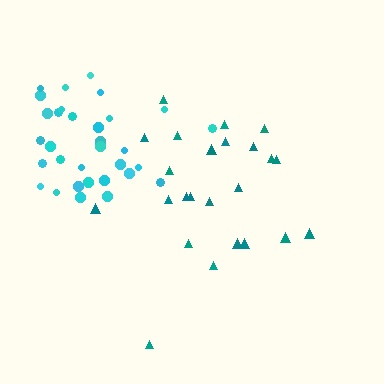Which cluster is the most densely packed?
Cyan.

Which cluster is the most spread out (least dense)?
Teal.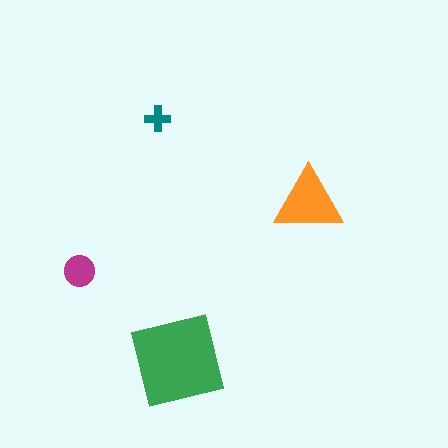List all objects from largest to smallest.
The green square, the orange triangle, the magenta circle, the teal cross.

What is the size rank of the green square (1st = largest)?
1st.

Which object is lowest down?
The green square is bottommost.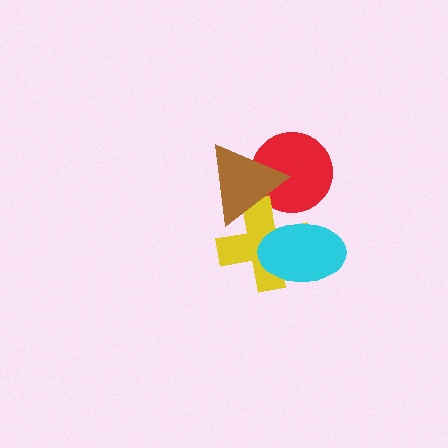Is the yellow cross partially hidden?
Yes, it is partially covered by another shape.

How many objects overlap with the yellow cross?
3 objects overlap with the yellow cross.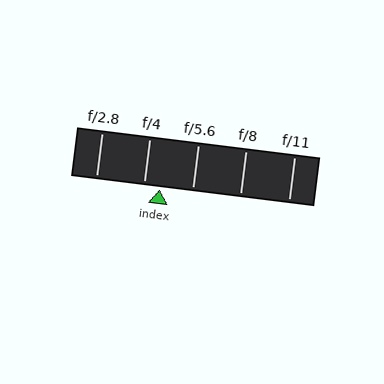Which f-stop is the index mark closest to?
The index mark is closest to f/4.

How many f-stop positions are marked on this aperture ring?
There are 5 f-stop positions marked.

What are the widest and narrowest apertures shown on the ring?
The widest aperture shown is f/2.8 and the narrowest is f/11.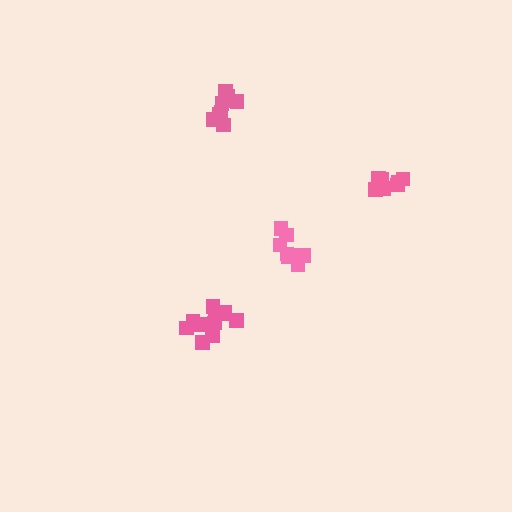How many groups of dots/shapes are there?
There are 4 groups.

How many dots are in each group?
Group 1: 9 dots, Group 2: 7 dots, Group 3: 11 dots, Group 4: 10 dots (37 total).